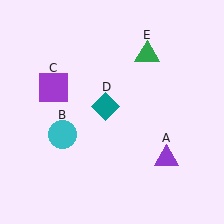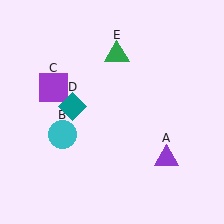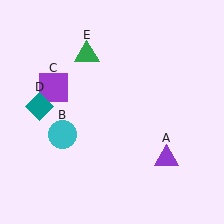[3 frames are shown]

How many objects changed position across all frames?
2 objects changed position: teal diamond (object D), green triangle (object E).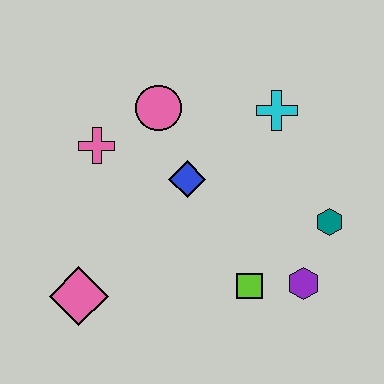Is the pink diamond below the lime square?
Yes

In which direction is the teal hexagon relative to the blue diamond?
The teal hexagon is to the right of the blue diamond.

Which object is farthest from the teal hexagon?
The pink diamond is farthest from the teal hexagon.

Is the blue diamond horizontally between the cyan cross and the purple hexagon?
No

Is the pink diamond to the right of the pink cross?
No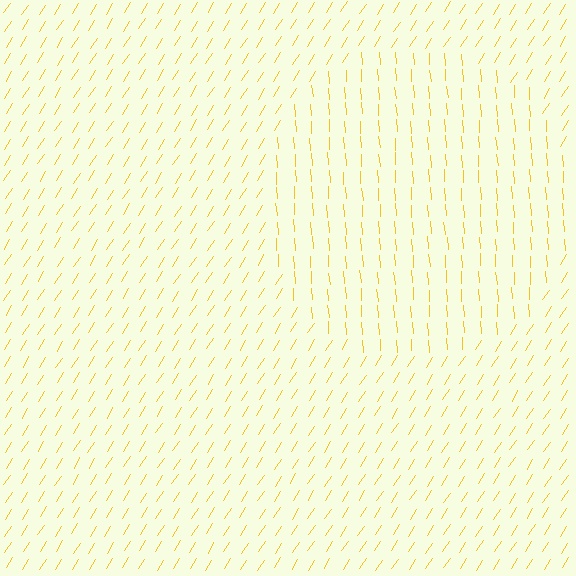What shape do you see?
I see a circle.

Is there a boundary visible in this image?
Yes, there is a texture boundary formed by a change in line orientation.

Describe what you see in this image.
The image is filled with small yellow line segments. A circle region in the image has lines oriented differently from the surrounding lines, creating a visible texture boundary.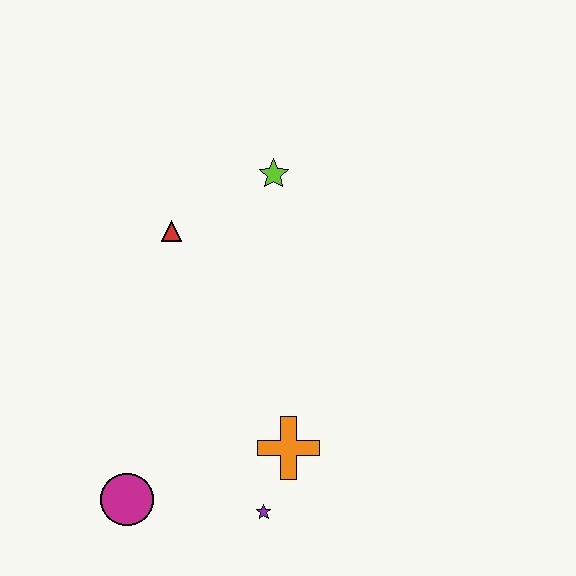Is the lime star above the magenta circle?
Yes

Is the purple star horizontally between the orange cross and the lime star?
No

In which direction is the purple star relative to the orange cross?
The purple star is below the orange cross.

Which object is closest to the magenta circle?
The purple star is closest to the magenta circle.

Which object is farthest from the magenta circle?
The lime star is farthest from the magenta circle.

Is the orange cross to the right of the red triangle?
Yes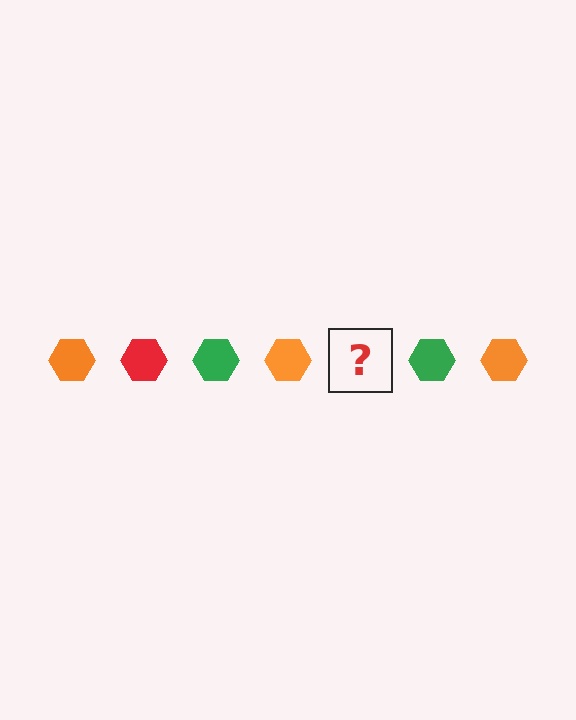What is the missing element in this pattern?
The missing element is a red hexagon.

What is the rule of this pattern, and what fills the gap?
The rule is that the pattern cycles through orange, red, green hexagons. The gap should be filled with a red hexagon.